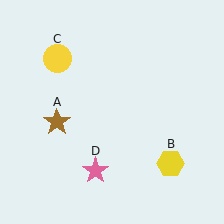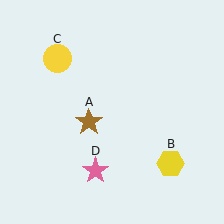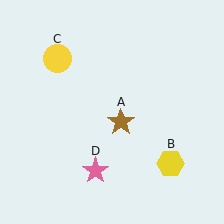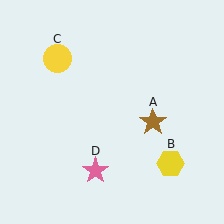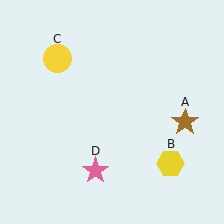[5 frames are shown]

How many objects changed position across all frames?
1 object changed position: brown star (object A).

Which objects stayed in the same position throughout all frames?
Yellow hexagon (object B) and yellow circle (object C) and pink star (object D) remained stationary.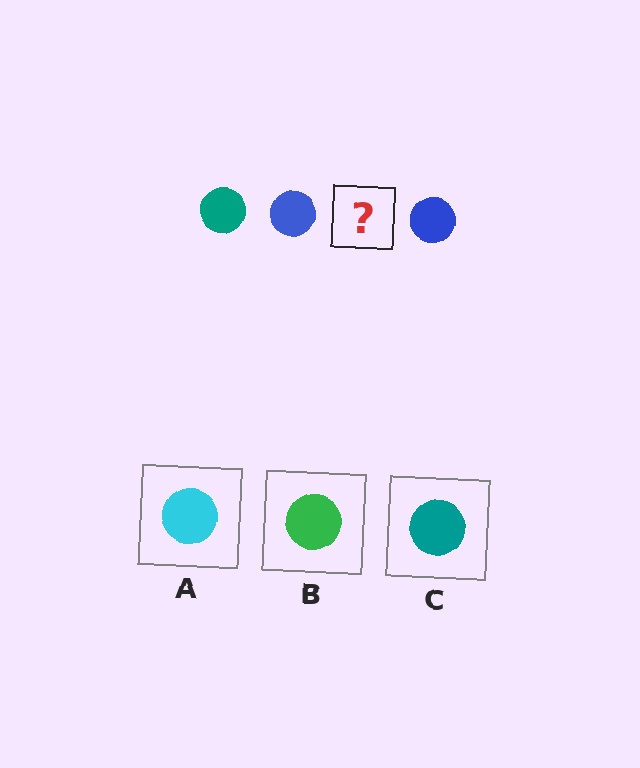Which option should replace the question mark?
Option C.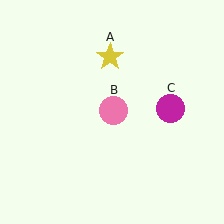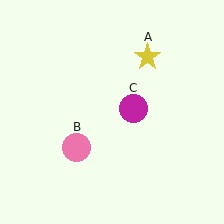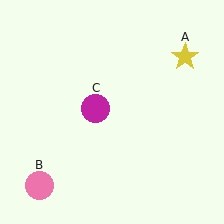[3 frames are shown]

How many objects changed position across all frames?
3 objects changed position: yellow star (object A), pink circle (object B), magenta circle (object C).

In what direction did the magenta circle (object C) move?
The magenta circle (object C) moved left.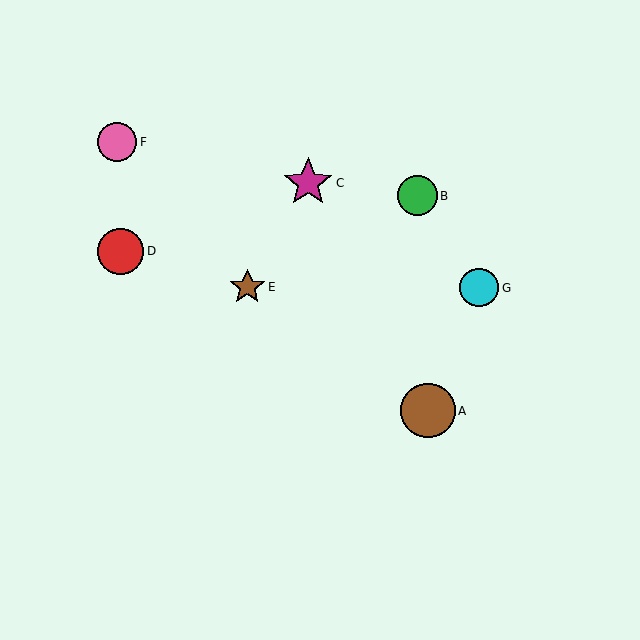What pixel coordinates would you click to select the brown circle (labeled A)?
Click at (428, 411) to select the brown circle A.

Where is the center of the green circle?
The center of the green circle is at (417, 196).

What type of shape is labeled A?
Shape A is a brown circle.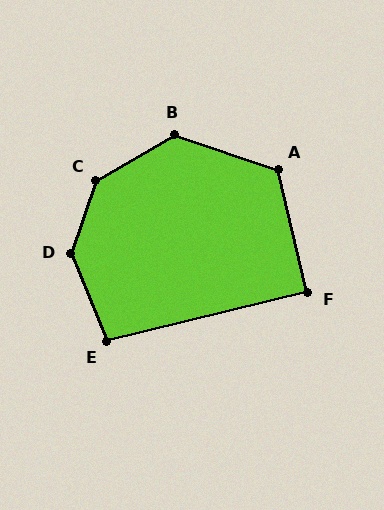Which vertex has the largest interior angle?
C, at approximately 139 degrees.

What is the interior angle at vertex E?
Approximately 99 degrees (obtuse).